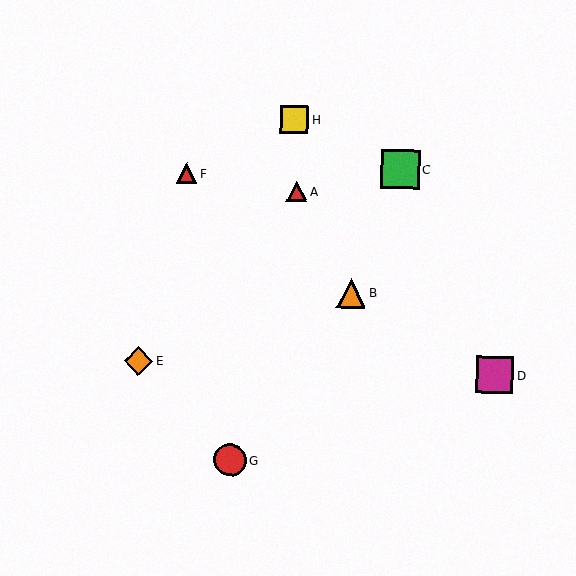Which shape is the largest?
The green square (labeled C) is the largest.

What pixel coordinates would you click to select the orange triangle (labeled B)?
Click at (351, 293) to select the orange triangle B.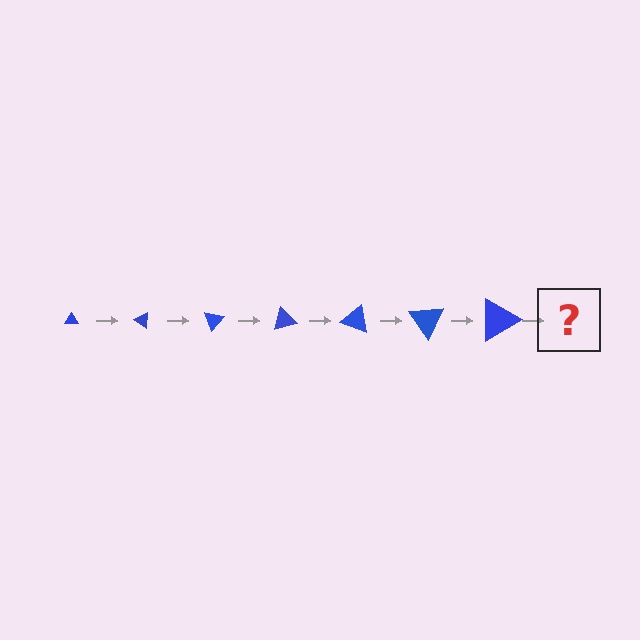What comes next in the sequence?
The next element should be a triangle, larger than the previous one and rotated 245 degrees from the start.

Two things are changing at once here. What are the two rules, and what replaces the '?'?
The two rules are that the triangle grows larger each step and it rotates 35 degrees each step. The '?' should be a triangle, larger than the previous one and rotated 245 degrees from the start.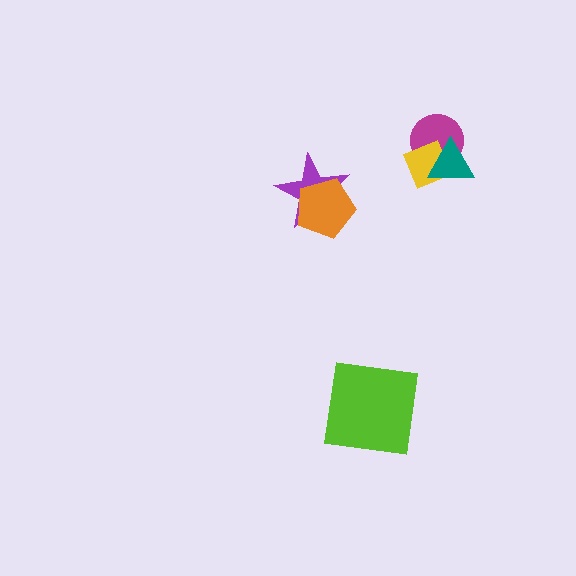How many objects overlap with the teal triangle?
2 objects overlap with the teal triangle.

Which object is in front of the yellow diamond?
The teal triangle is in front of the yellow diamond.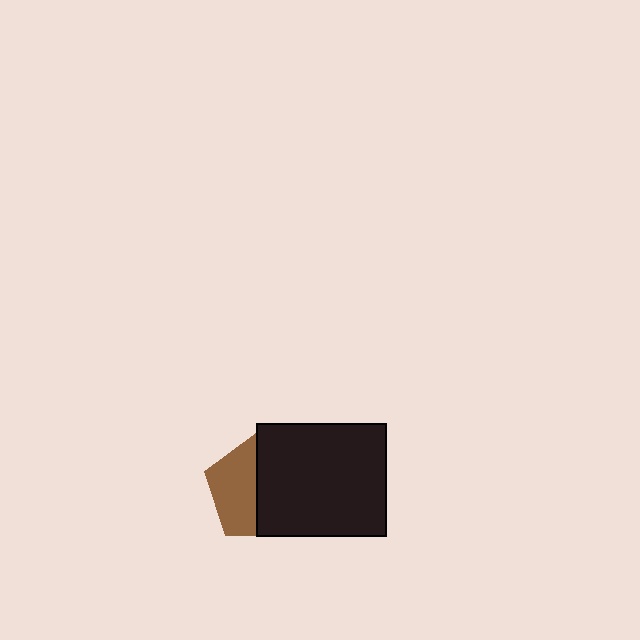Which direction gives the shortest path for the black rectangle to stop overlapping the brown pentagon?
Moving right gives the shortest separation.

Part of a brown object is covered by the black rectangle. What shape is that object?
It is a pentagon.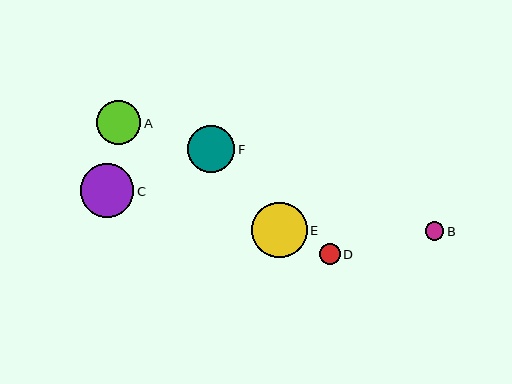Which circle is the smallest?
Circle B is the smallest with a size of approximately 18 pixels.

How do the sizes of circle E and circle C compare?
Circle E and circle C are approximately the same size.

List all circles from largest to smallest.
From largest to smallest: E, C, F, A, D, B.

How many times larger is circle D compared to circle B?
Circle D is approximately 1.2 times the size of circle B.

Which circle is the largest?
Circle E is the largest with a size of approximately 55 pixels.